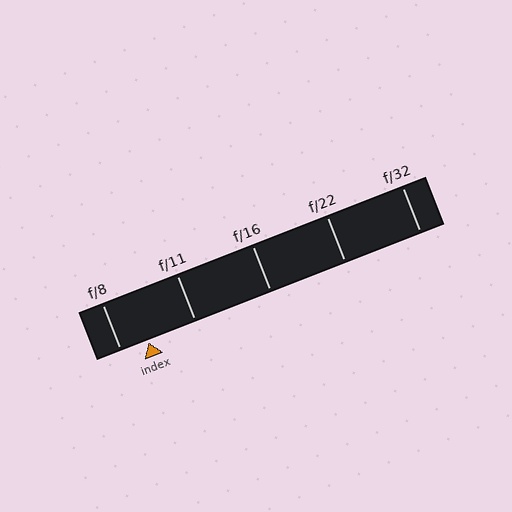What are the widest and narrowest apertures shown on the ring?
The widest aperture shown is f/8 and the narrowest is f/32.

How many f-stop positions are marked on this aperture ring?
There are 5 f-stop positions marked.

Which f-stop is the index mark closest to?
The index mark is closest to f/8.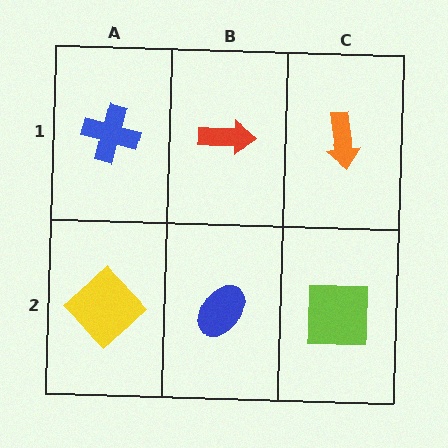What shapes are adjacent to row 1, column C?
A lime square (row 2, column C), a red arrow (row 1, column B).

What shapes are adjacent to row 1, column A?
A yellow diamond (row 2, column A), a red arrow (row 1, column B).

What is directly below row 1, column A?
A yellow diamond.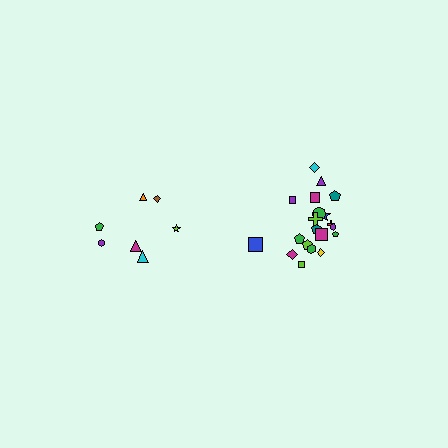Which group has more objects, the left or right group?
The right group.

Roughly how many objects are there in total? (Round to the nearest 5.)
Roughly 30 objects in total.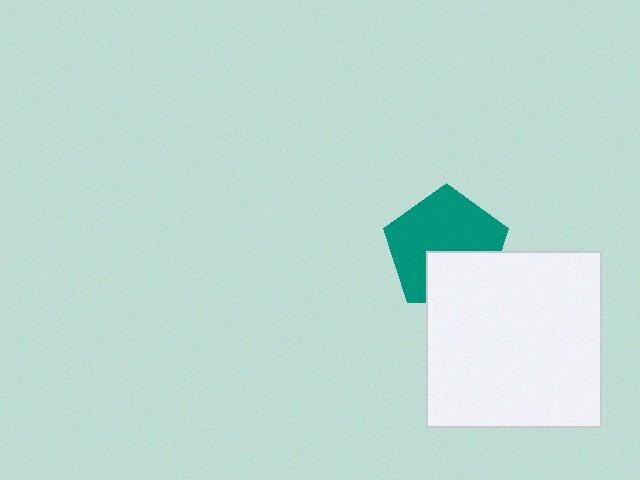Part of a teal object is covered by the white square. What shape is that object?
It is a pentagon.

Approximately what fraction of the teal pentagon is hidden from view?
Roughly 34% of the teal pentagon is hidden behind the white square.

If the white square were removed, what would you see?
You would see the complete teal pentagon.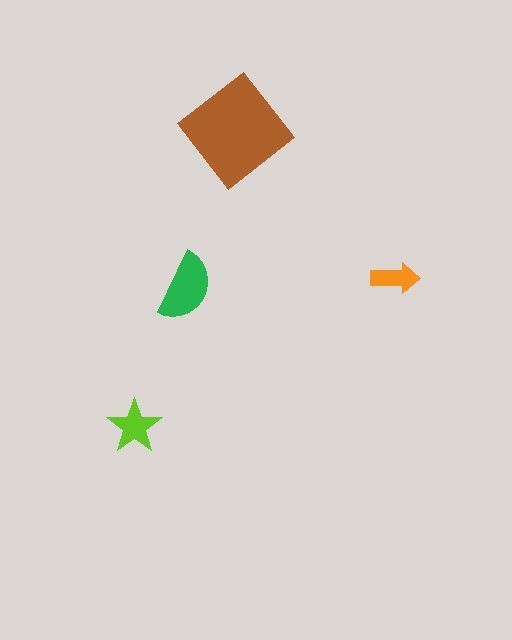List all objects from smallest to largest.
The orange arrow, the lime star, the green semicircle, the brown diamond.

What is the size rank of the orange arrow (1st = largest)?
4th.